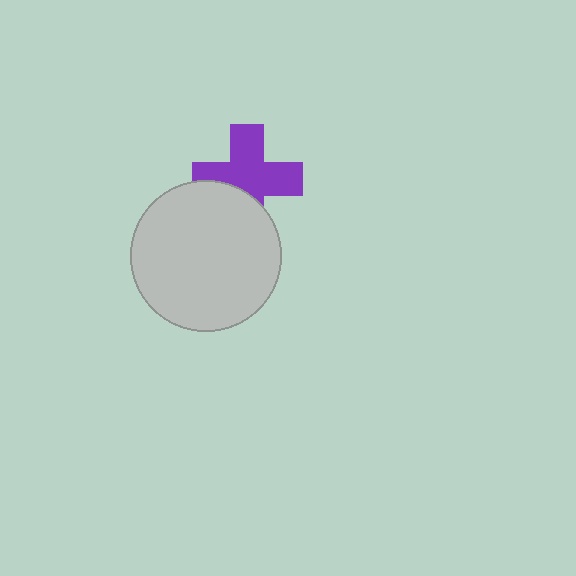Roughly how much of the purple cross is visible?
Most of it is visible (roughly 69%).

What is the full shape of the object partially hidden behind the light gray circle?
The partially hidden object is a purple cross.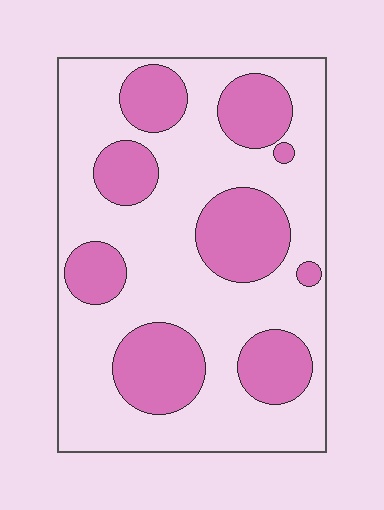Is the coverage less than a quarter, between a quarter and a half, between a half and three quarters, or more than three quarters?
Between a quarter and a half.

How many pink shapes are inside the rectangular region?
9.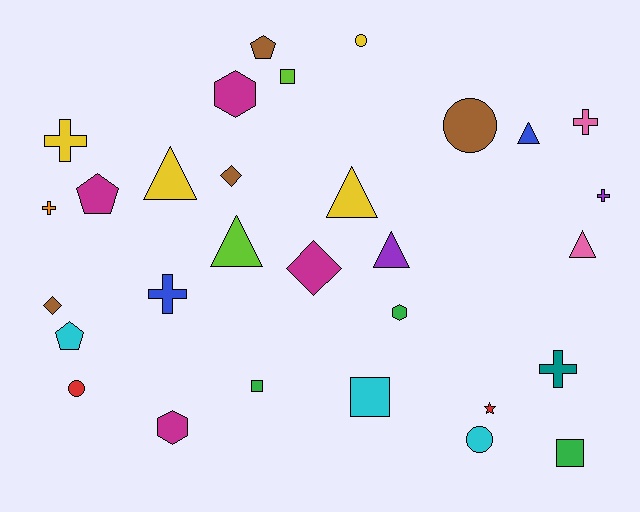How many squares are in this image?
There are 4 squares.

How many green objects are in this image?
There are 3 green objects.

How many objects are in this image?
There are 30 objects.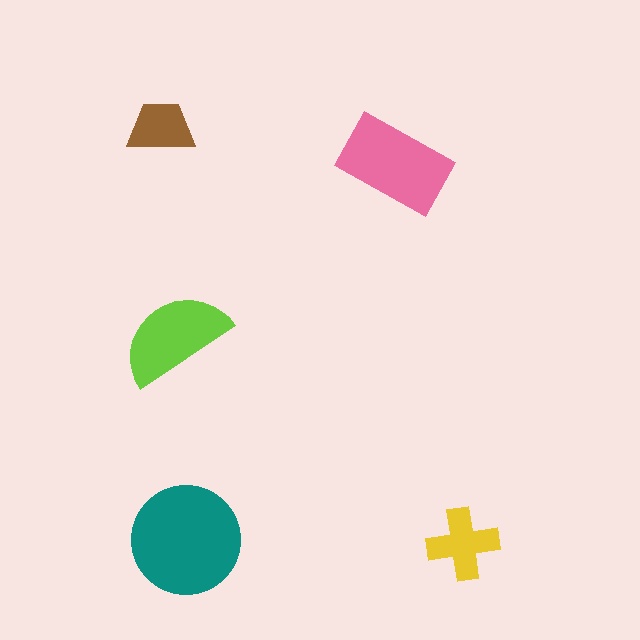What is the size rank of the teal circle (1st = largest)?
1st.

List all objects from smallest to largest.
The brown trapezoid, the yellow cross, the lime semicircle, the pink rectangle, the teal circle.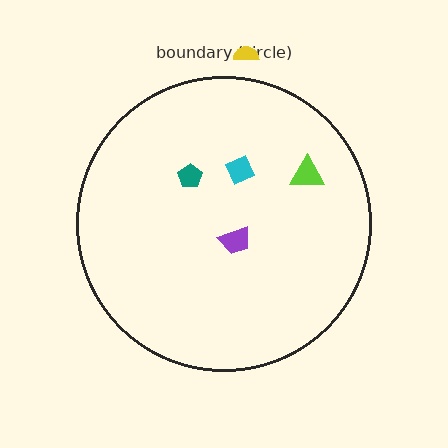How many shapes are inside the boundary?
4 inside, 1 outside.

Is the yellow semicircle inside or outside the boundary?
Outside.